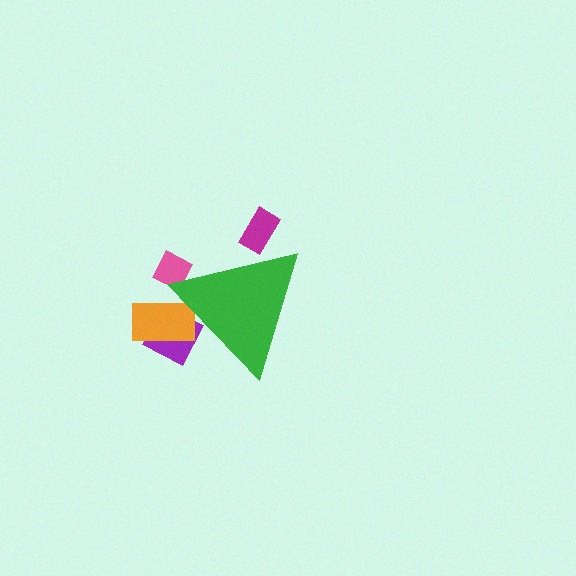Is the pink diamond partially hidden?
Yes, the pink diamond is partially hidden behind the green triangle.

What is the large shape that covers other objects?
A green triangle.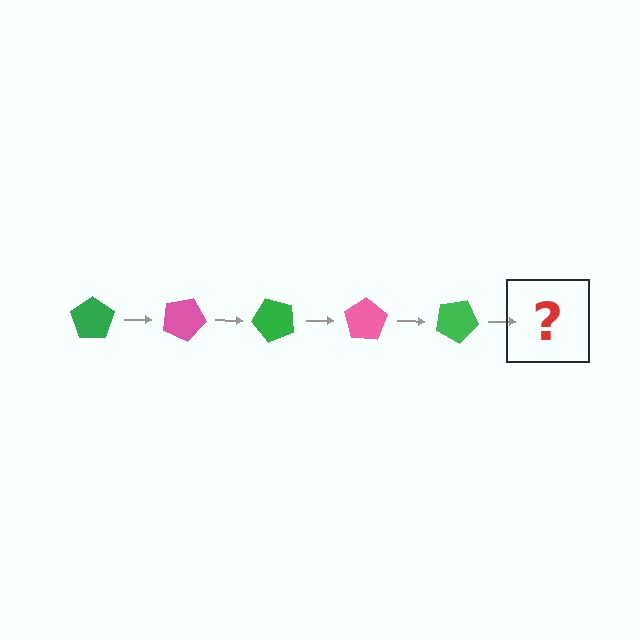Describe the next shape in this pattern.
It should be a pink pentagon, rotated 125 degrees from the start.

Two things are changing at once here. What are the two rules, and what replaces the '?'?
The two rules are that it rotates 25 degrees each step and the color cycles through green and pink. The '?' should be a pink pentagon, rotated 125 degrees from the start.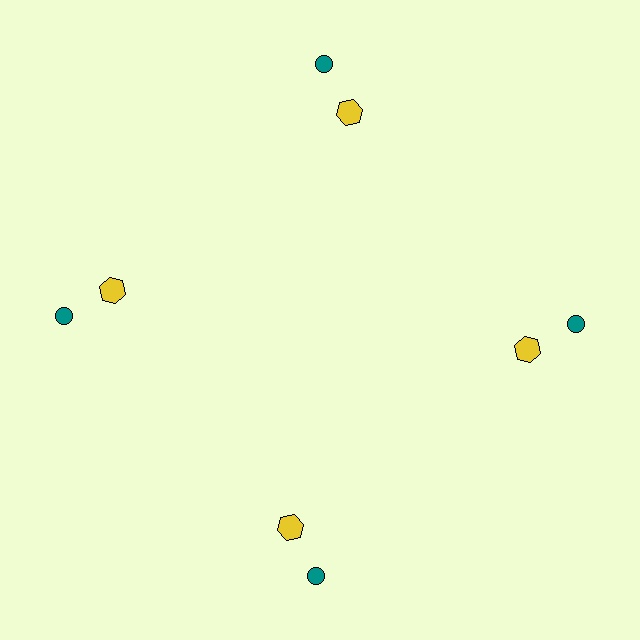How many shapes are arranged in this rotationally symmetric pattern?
There are 8 shapes, arranged in 4 groups of 2.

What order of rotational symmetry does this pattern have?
This pattern has 4-fold rotational symmetry.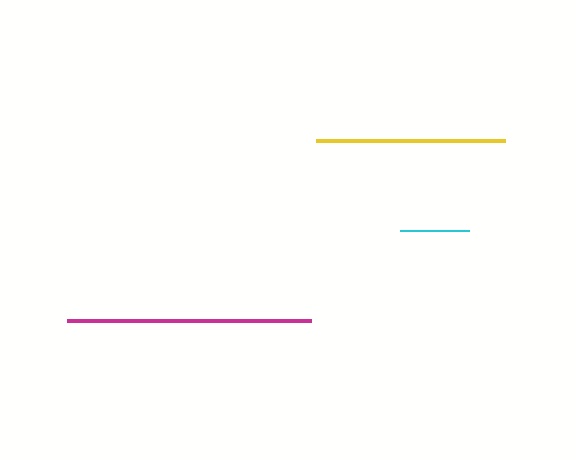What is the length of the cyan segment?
The cyan segment is approximately 69 pixels long.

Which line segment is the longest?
The magenta line is the longest at approximately 243 pixels.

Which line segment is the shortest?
The cyan line is the shortest at approximately 69 pixels.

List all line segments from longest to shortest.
From longest to shortest: magenta, yellow, cyan.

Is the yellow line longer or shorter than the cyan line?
The yellow line is longer than the cyan line.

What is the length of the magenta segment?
The magenta segment is approximately 243 pixels long.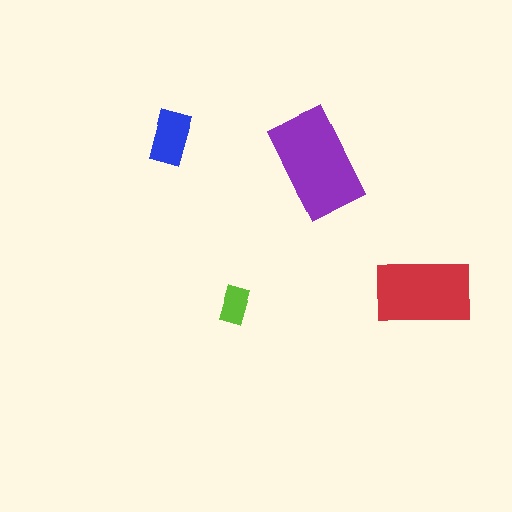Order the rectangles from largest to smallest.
the purple one, the red one, the blue one, the lime one.